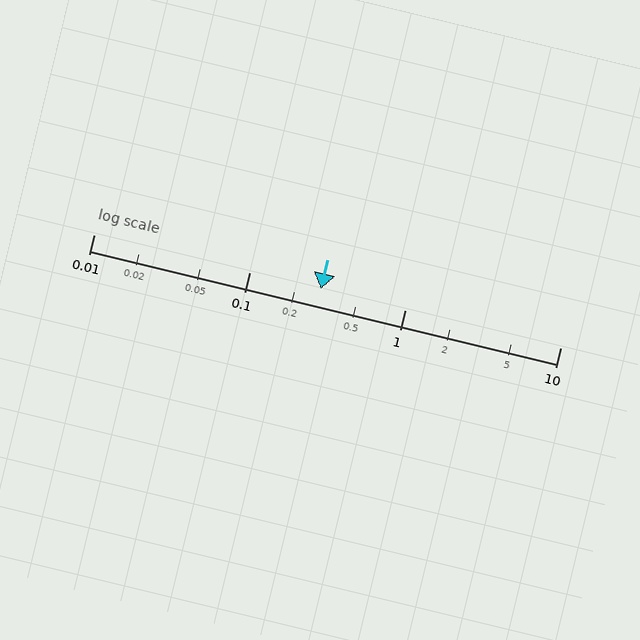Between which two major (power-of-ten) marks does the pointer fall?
The pointer is between 0.1 and 1.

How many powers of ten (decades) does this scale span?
The scale spans 3 decades, from 0.01 to 10.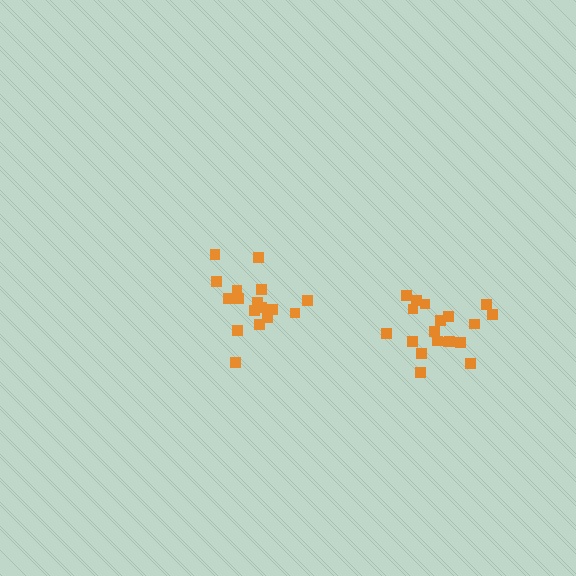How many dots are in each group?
Group 1: 18 dots, Group 2: 19 dots (37 total).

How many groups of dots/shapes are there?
There are 2 groups.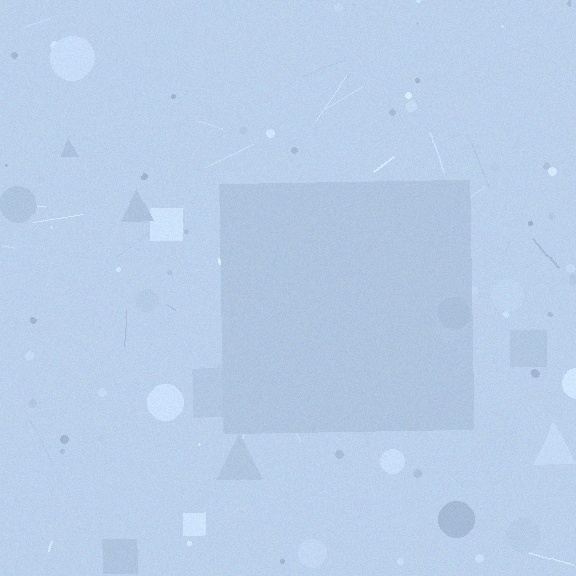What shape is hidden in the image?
A square is hidden in the image.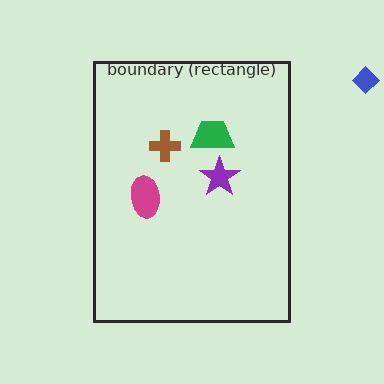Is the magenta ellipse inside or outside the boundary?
Inside.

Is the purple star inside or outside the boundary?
Inside.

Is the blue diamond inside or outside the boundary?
Outside.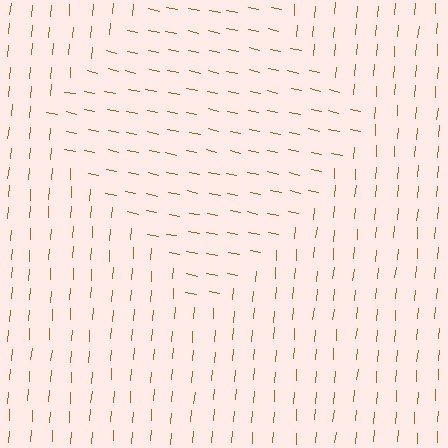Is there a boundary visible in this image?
Yes, there is a texture boundary formed by a change in line orientation.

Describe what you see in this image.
The image is filled with small brown line segments. A diamond region in the image has lines oriented differently from the surrounding lines, creating a visible texture boundary.